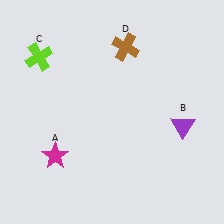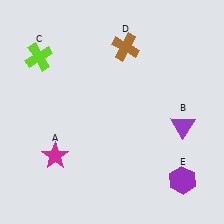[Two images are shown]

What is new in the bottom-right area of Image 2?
A purple hexagon (E) was added in the bottom-right area of Image 2.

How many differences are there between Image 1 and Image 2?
There is 1 difference between the two images.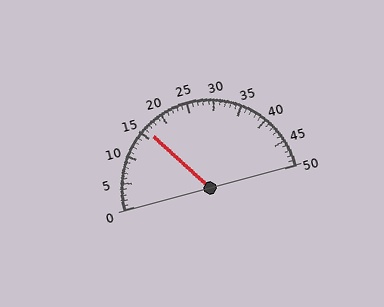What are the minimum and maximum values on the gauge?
The gauge ranges from 0 to 50.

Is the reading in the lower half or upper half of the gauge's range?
The reading is in the lower half of the range (0 to 50).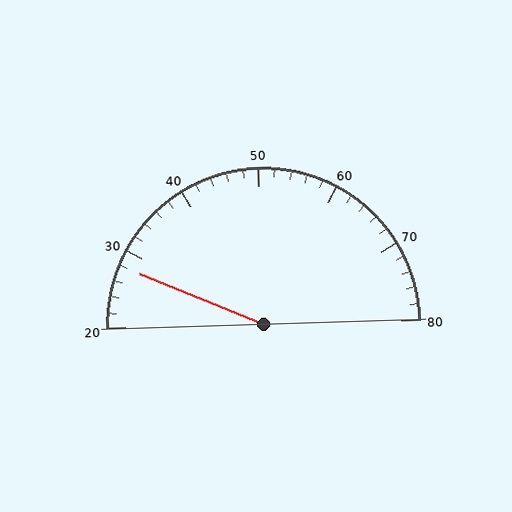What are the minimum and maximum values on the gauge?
The gauge ranges from 20 to 80.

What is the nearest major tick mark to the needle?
The nearest major tick mark is 30.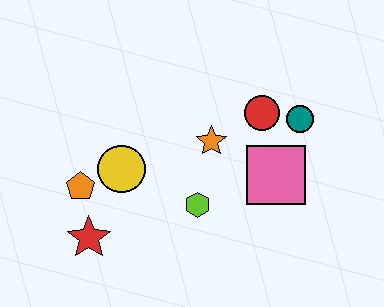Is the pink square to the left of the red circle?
No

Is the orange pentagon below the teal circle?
Yes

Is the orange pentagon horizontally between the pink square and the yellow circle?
No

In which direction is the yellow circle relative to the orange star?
The yellow circle is to the left of the orange star.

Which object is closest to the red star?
The orange pentagon is closest to the red star.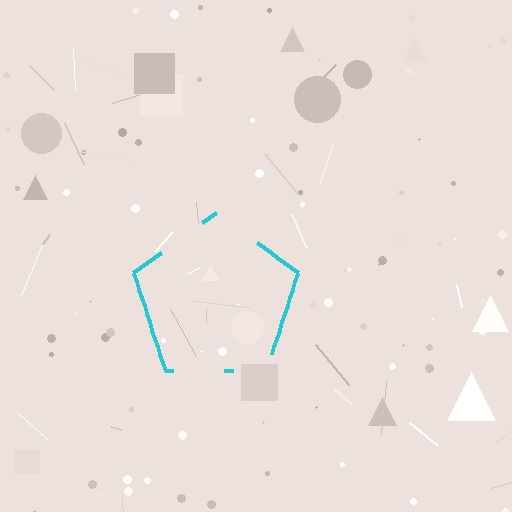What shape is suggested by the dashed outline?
The dashed outline suggests a pentagon.